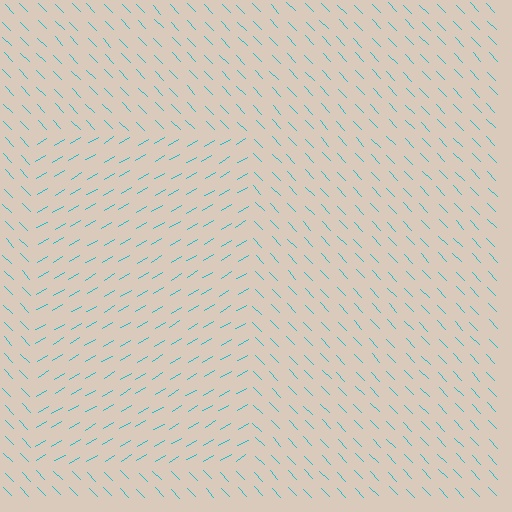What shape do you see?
I see a rectangle.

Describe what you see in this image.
The image is filled with small cyan line segments. A rectangle region in the image has lines oriented differently from the surrounding lines, creating a visible texture boundary.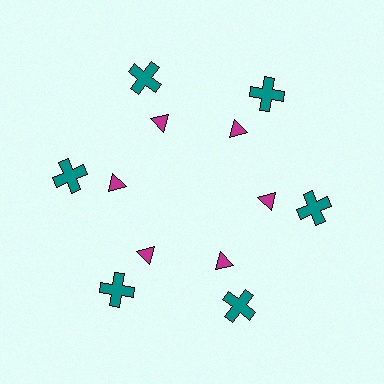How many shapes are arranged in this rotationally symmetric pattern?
There are 12 shapes, arranged in 6 groups of 2.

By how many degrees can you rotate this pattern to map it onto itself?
The pattern maps onto itself every 60 degrees of rotation.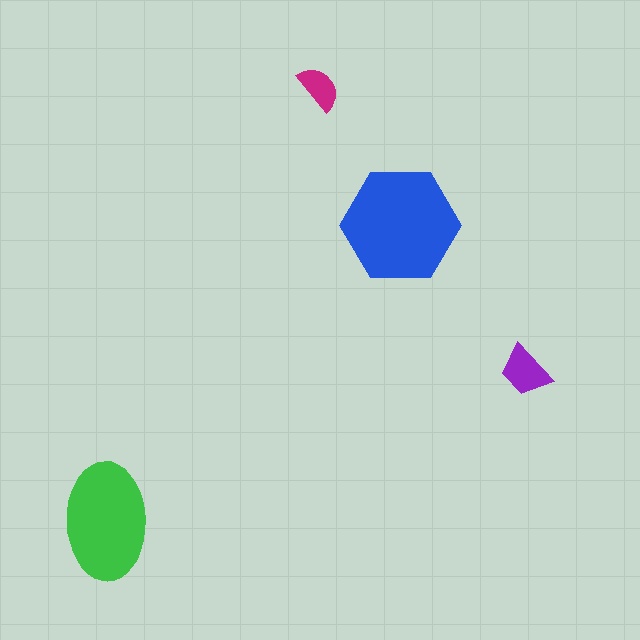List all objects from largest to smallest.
The blue hexagon, the green ellipse, the purple trapezoid, the magenta semicircle.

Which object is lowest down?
The green ellipse is bottommost.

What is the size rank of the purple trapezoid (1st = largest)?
3rd.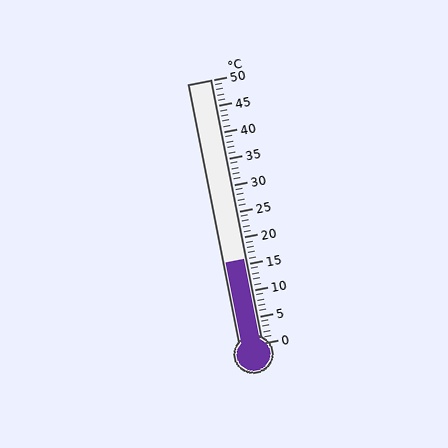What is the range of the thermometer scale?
The thermometer scale ranges from 0°C to 50°C.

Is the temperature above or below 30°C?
The temperature is below 30°C.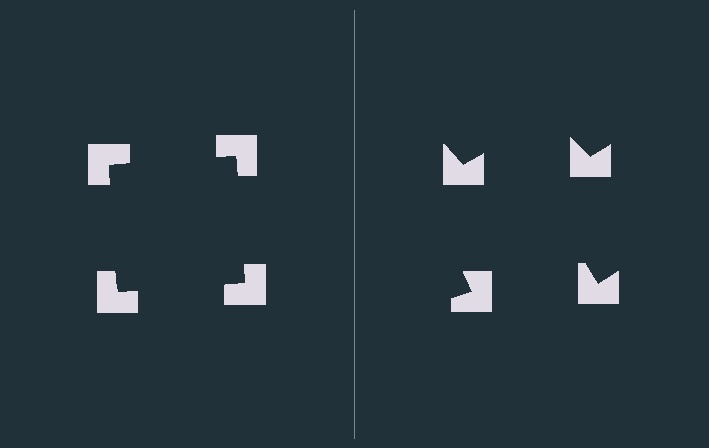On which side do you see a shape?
An illusory square appears on the left side. On the right side the wedge cuts are rotated, so no coherent shape forms.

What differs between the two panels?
The notched squares are positioned identically on both sides; only the wedge orientations differ. On the left they align to a square; on the right they are misaligned.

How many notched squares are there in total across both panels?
8 — 4 on each side.